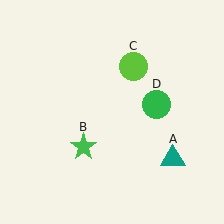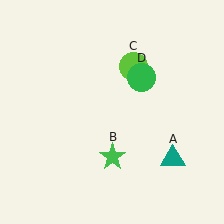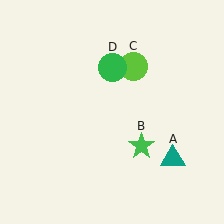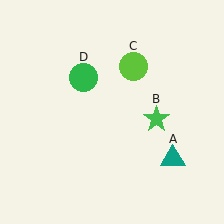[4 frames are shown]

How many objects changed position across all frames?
2 objects changed position: green star (object B), green circle (object D).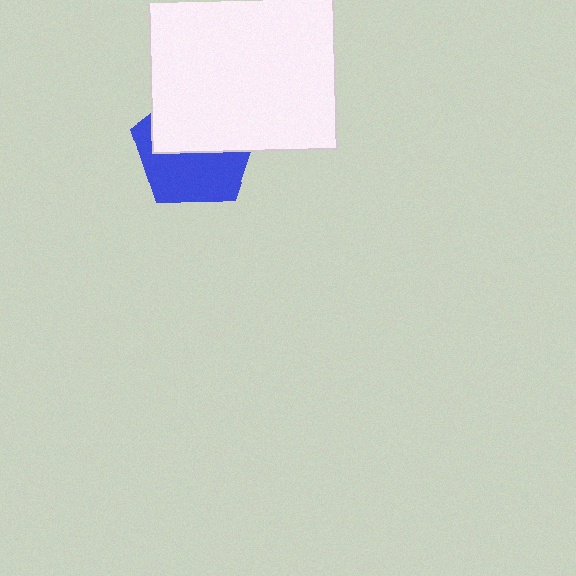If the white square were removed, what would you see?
You would see the complete blue pentagon.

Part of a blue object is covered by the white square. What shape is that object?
It is a pentagon.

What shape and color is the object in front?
The object in front is a white square.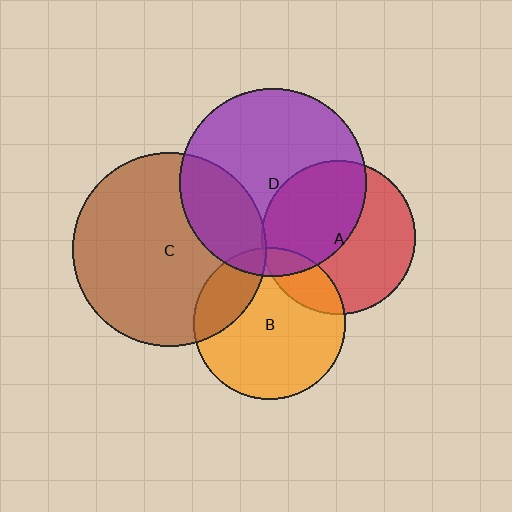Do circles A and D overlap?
Yes.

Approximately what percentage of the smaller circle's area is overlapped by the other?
Approximately 45%.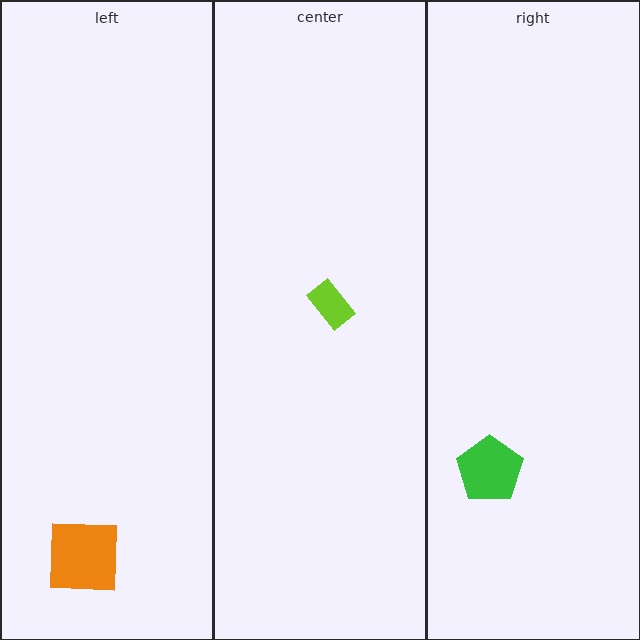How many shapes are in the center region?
1.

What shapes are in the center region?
The lime rectangle.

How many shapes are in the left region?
1.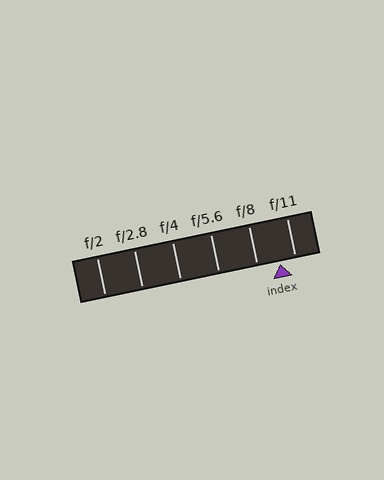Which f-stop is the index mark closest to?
The index mark is closest to f/11.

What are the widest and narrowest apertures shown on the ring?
The widest aperture shown is f/2 and the narrowest is f/11.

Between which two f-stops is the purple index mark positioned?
The index mark is between f/8 and f/11.